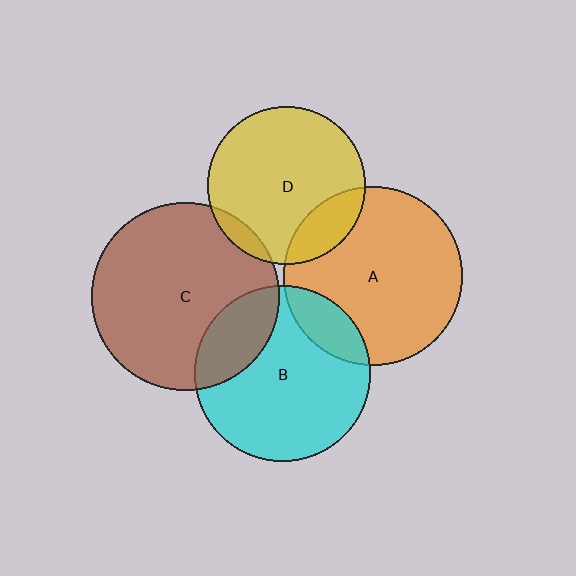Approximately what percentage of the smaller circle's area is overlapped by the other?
Approximately 20%.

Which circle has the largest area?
Circle C (brown).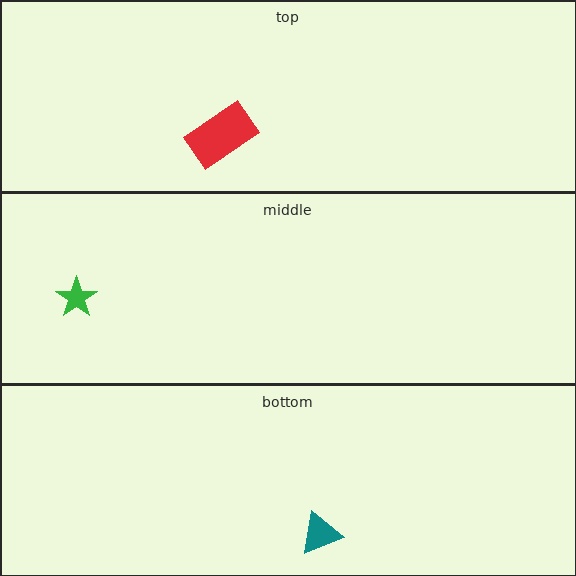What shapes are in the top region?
The red rectangle.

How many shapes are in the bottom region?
1.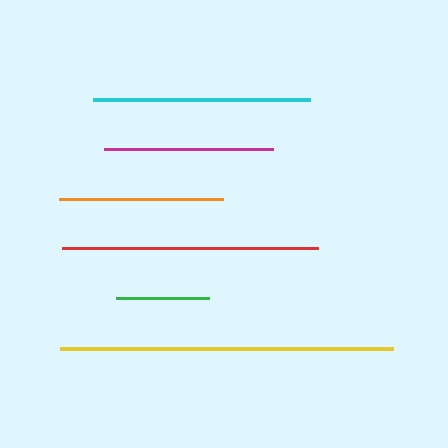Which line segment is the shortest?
The green line is the shortest at approximately 92 pixels.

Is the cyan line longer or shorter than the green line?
The cyan line is longer than the green line.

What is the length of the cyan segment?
The cyan segment is approximately 217 pixels long.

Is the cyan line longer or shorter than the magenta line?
The cyan line is longer than the magenta line.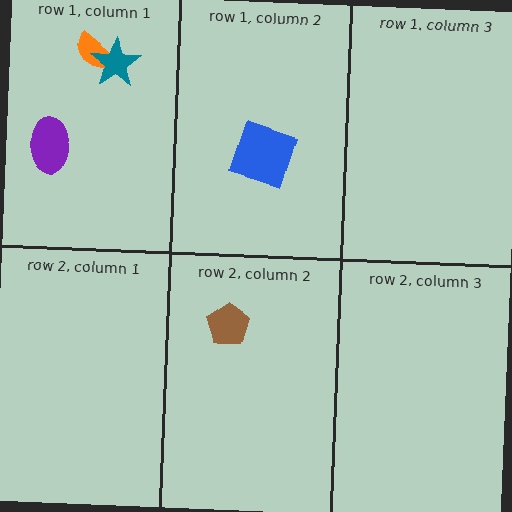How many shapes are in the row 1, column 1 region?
3.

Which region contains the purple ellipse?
The row 1, column 1 region.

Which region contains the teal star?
The row 1, column 1 region.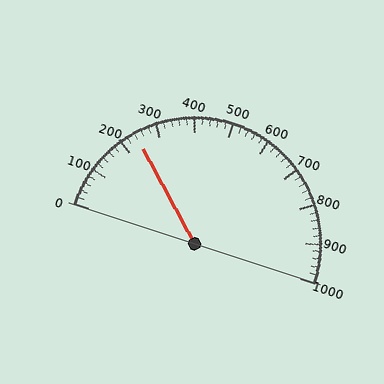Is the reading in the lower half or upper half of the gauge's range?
The reading is in the lower half of the range (0 to 1000).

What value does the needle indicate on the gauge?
The needle indicates approximately 240.